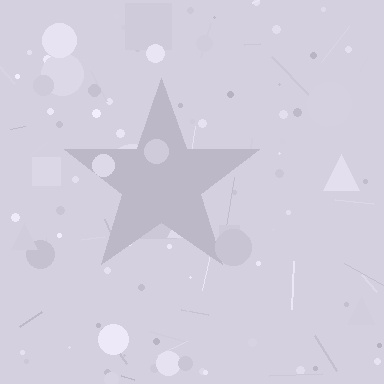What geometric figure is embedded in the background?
A star is embedded in the background.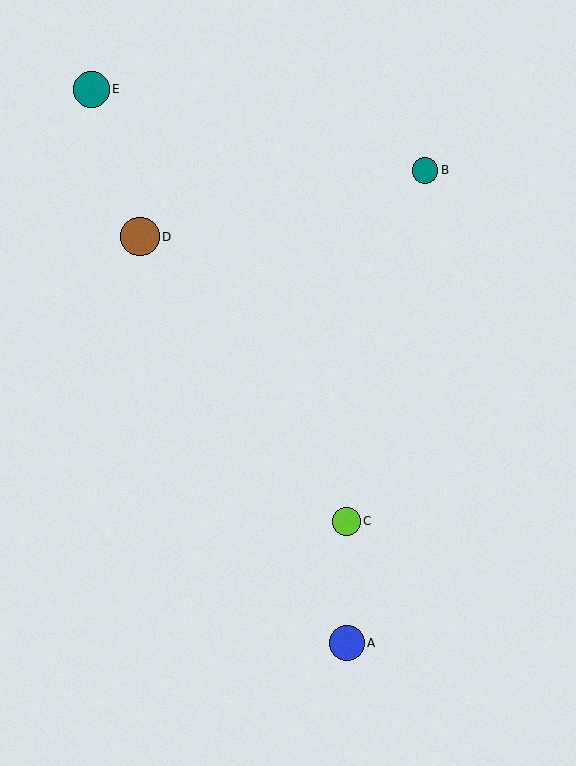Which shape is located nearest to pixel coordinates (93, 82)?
The teal circle (labeled E) at (91, 89) is nearest to that location.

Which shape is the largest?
The brown circle (labeled D) is the largest.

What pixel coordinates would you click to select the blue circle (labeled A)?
Click at (347, 643) to select the blue circle A.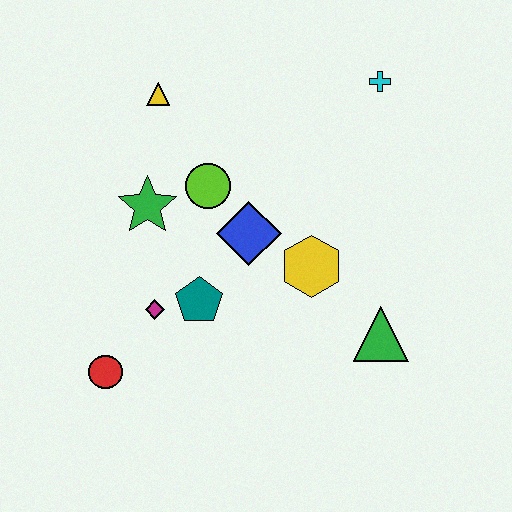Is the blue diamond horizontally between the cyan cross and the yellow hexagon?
No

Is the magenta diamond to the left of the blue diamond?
Yes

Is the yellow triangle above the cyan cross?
No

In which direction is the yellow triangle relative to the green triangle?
The yellow triangle is above the green triangle.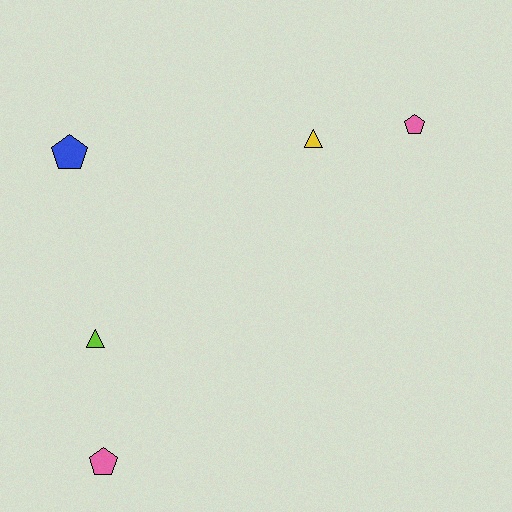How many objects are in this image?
There are 5 objects.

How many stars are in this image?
There are no stars.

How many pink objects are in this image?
There are 2 pink objects.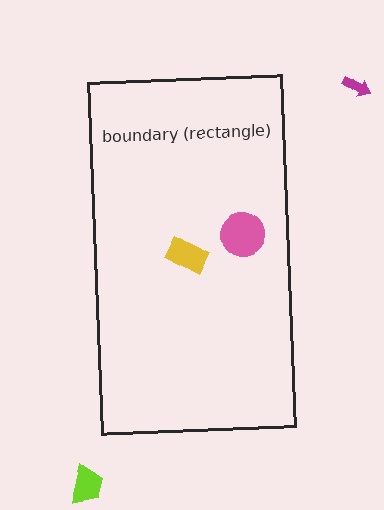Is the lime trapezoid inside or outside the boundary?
Outside.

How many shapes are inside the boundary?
2 inside, 2 outside.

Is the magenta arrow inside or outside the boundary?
Outside.